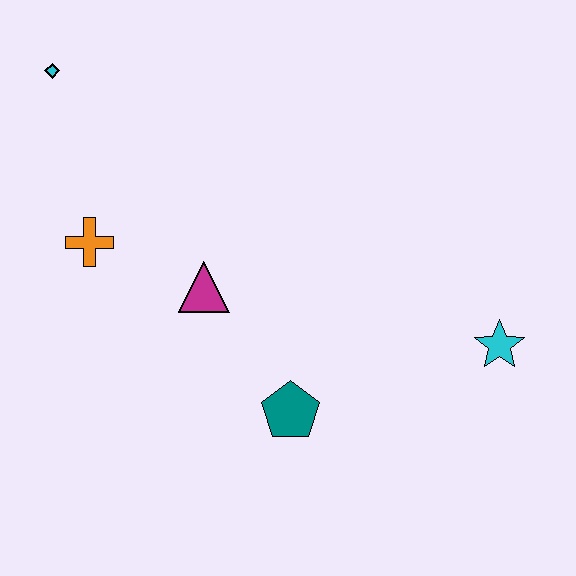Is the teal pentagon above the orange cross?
No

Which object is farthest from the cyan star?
The cyan diamond is farthest from the cyan star.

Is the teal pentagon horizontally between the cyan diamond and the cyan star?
Yes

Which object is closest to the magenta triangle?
The orange cross is closest to the magenta triangle.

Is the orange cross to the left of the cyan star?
Yes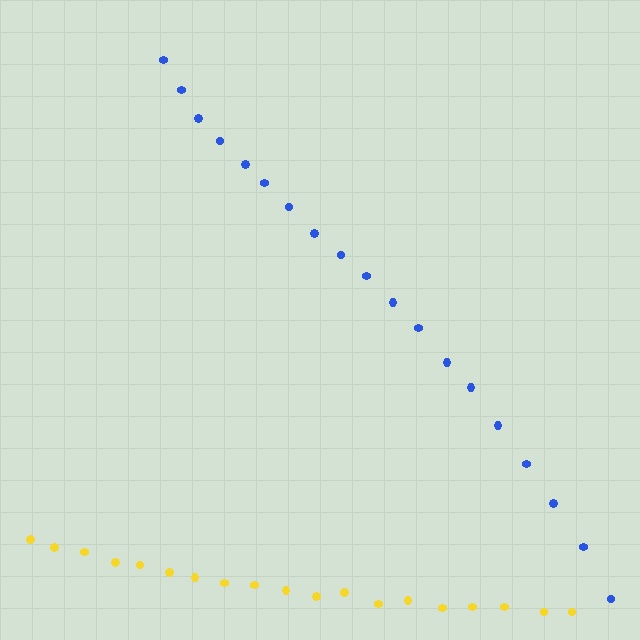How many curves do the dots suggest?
There are 2 distinct paths.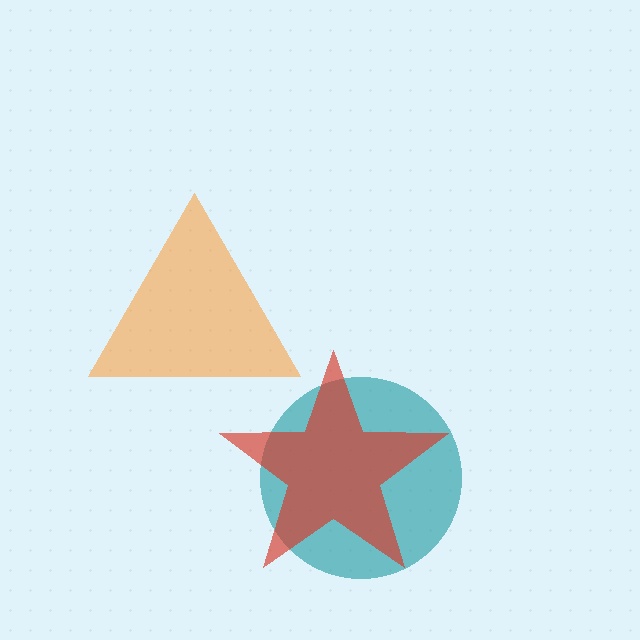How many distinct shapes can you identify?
There are 3 distinct shapes: a teal circle, an orange triangle, a red star.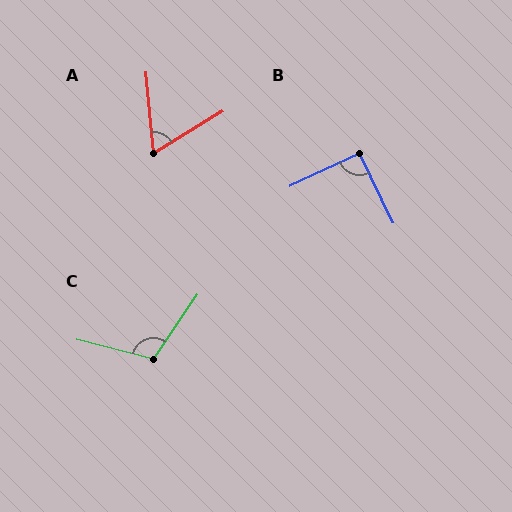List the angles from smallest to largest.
A (63°), B (91°), C (110°).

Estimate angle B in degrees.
Approximately 91 degrees.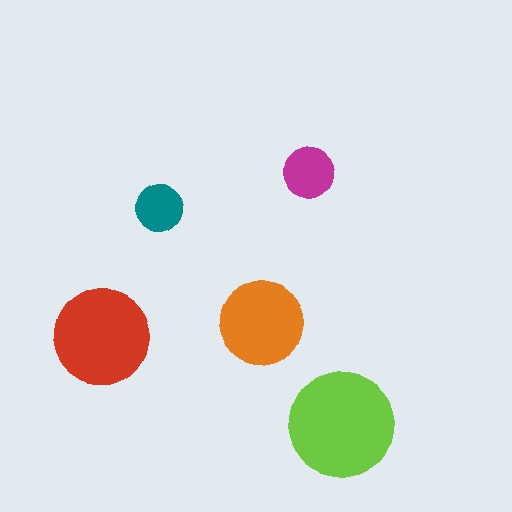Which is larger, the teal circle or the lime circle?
The lime one.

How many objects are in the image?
There are 5 objects in the image.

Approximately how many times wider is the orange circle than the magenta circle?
About 1.5 times wider.